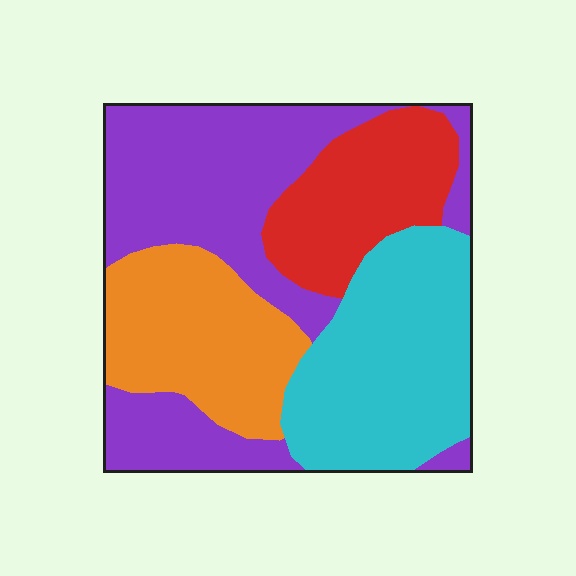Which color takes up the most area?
Purple, at roughly 35%.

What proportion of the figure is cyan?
Cyan covers 27% of the figure.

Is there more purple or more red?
Purple.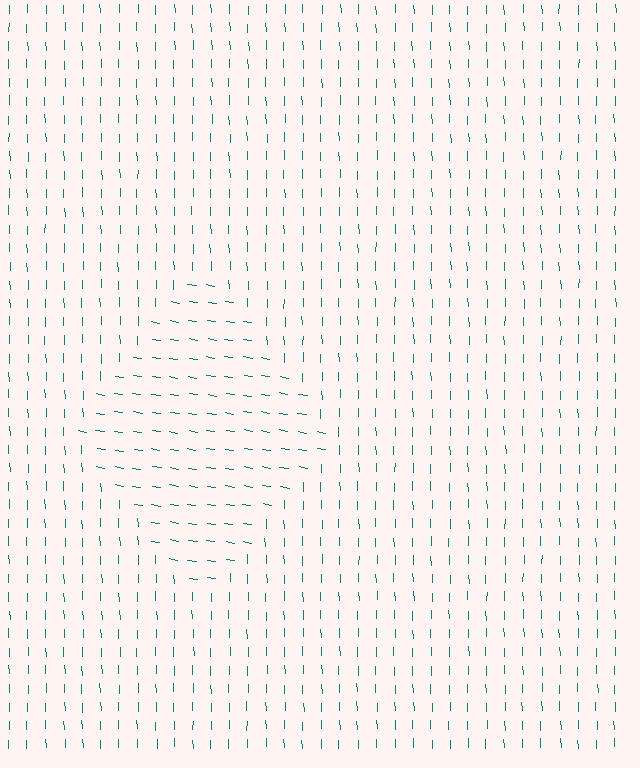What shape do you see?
I see a diamond.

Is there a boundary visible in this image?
Yes, there is a texture boundary formed by a change in line orientation.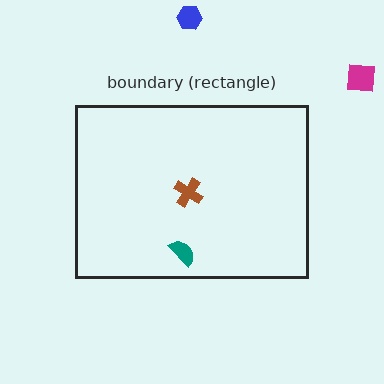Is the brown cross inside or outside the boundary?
Inside.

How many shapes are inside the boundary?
2 inside, 2 outside.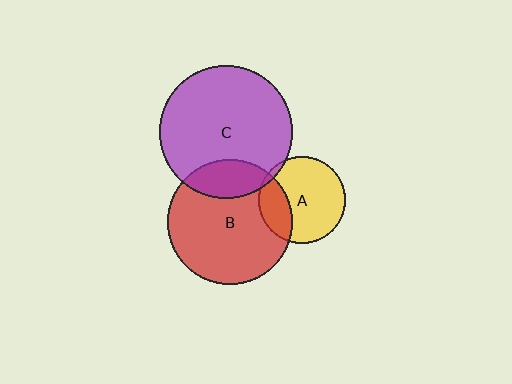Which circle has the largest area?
Circle C (purple).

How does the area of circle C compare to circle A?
Approximately 2.4 times.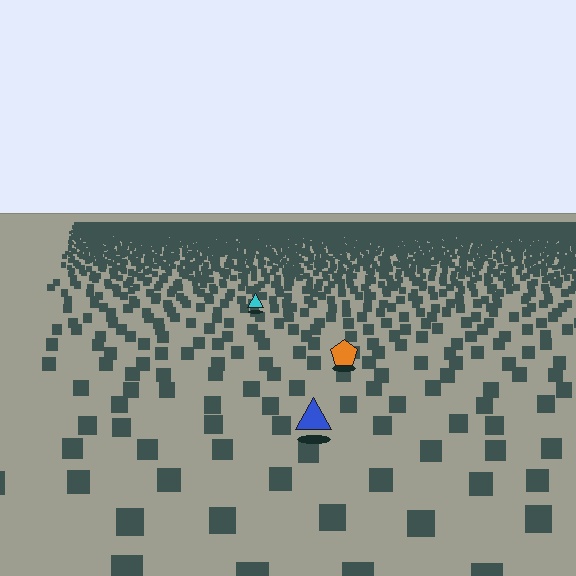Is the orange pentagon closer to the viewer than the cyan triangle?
Yes. The orange pentagon is closer — you can tell from the texture gradient: the ground texture is coarser near it.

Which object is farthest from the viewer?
The cyan triangle is farthest from the viewer. It appears smaller and the ground texture around it is denser.